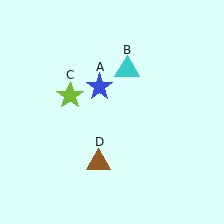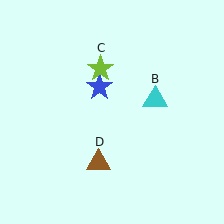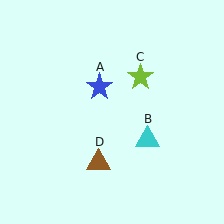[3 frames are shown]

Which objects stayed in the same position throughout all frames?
Blue star (object A) and brown triangle (object D) remained stationary.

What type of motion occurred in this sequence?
The cyan triangle (object B), lime star (object C) rotated clockwise around the center of the scene.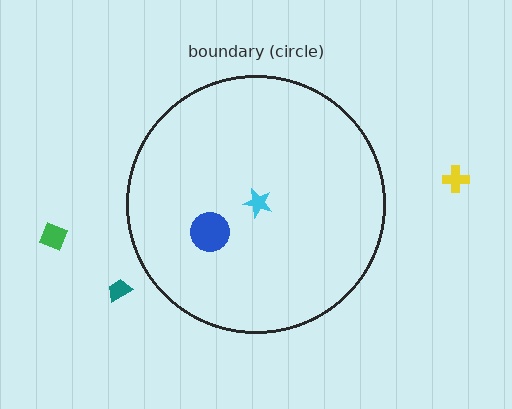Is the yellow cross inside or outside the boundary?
Outside.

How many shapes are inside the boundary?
2 inside, 3 outside.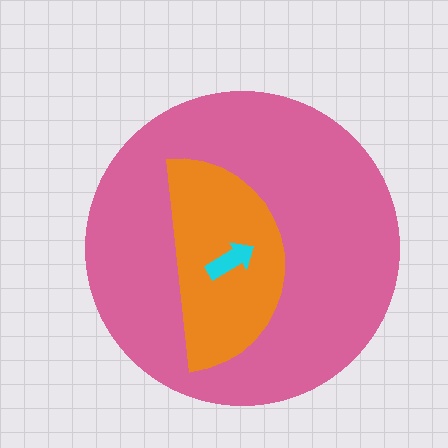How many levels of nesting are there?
3.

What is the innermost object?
The cyan arrow.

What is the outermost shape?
The pink circle.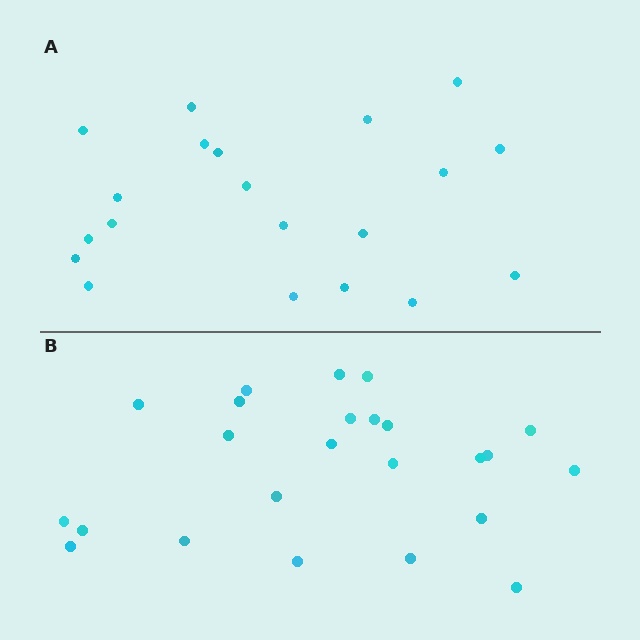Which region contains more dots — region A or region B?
Region B (the bottom region) has more dots.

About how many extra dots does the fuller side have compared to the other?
Region B has about 4 more dots than region A.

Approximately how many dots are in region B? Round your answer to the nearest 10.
About 20 dots. (The exact count is 24, which rounds to 20.)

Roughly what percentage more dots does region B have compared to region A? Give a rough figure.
About 20% more.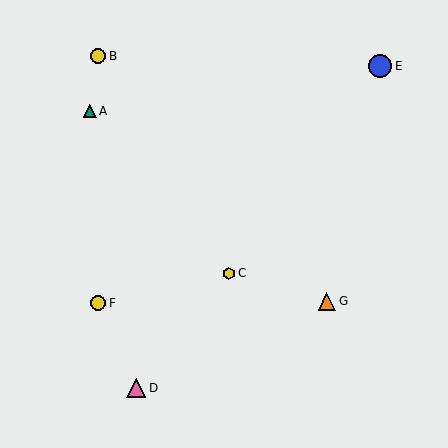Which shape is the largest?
The blue circle (labeled E) is the largest.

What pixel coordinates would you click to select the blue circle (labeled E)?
Click at (380, 66) to select the blue circle E.